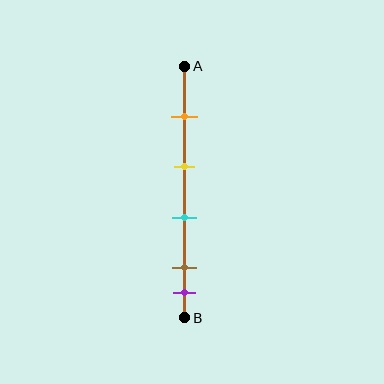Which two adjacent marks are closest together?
The brown and purple marks are the closest adjacent pair.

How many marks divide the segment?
There are 5 marks dividing the segment.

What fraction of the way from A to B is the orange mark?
The orange mark is approximately 20% (0.2) of the way from A to B.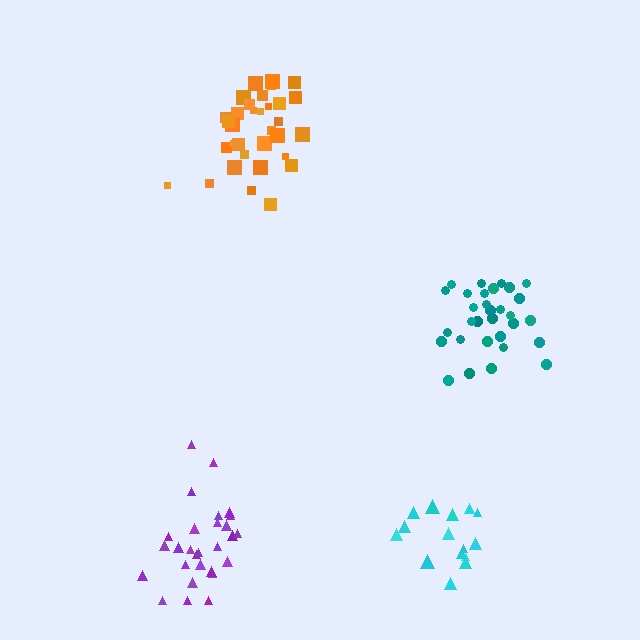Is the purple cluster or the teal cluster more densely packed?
Teal.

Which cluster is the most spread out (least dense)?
Cyan.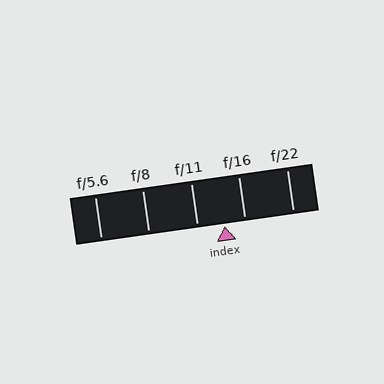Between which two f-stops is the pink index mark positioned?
The index mark is between f/11 and f/16.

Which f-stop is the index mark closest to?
The index mark is closest to f/16.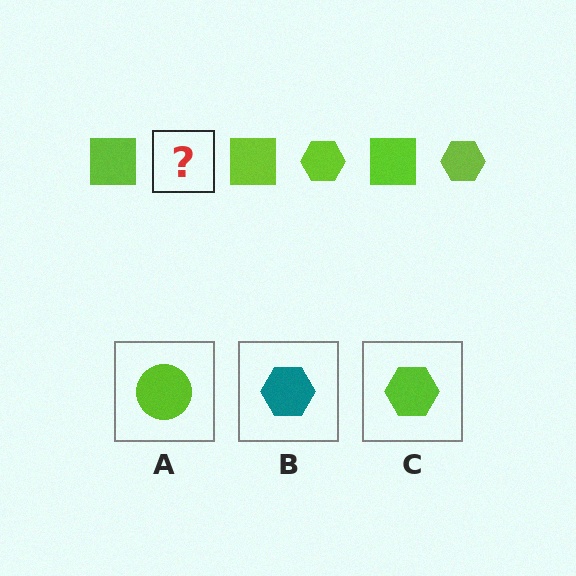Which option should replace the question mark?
Option C.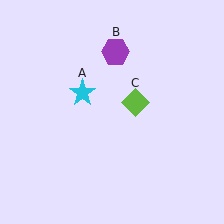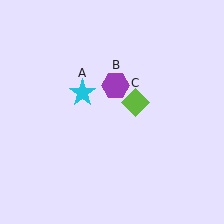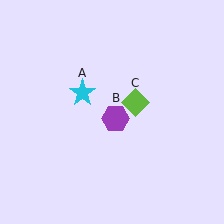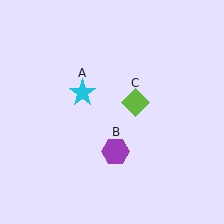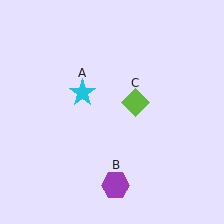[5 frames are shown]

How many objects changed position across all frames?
1 object changed position: purple hexagon (object B).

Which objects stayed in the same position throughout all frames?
Cyan star (object A) and lime diamond (object C) remained stationary.